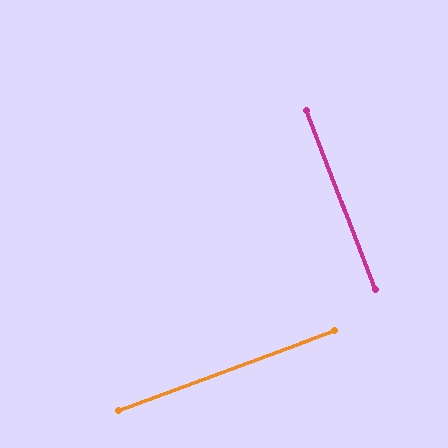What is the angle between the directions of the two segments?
Approximately 89 degrees.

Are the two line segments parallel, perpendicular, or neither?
Perpendicular — they meet at approximately 89°.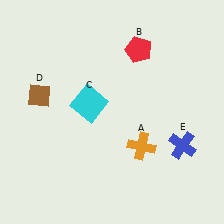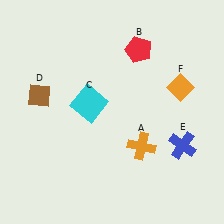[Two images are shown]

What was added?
An orange diamond (F) was added in Image 2.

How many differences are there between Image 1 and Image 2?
There is 1 difference between the two images.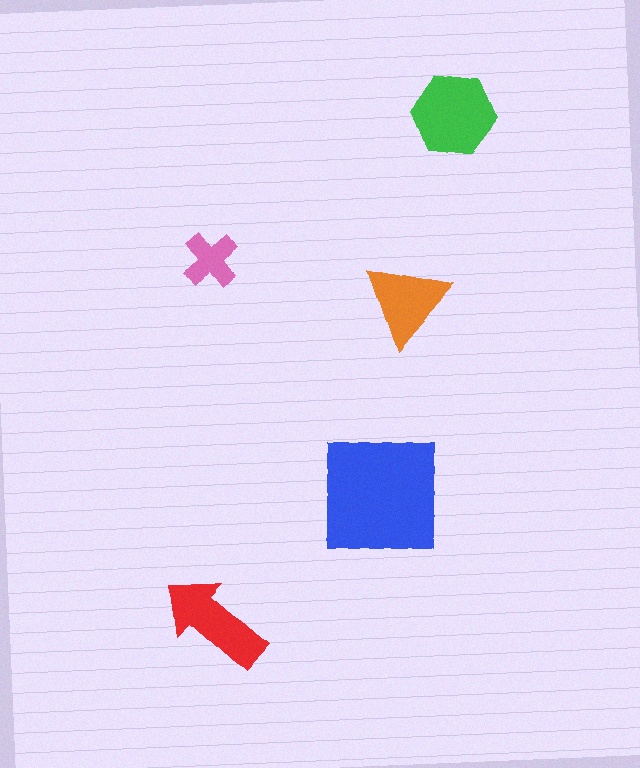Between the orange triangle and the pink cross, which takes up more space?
The orange triangle.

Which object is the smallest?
The pink cross.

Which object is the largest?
The blue square.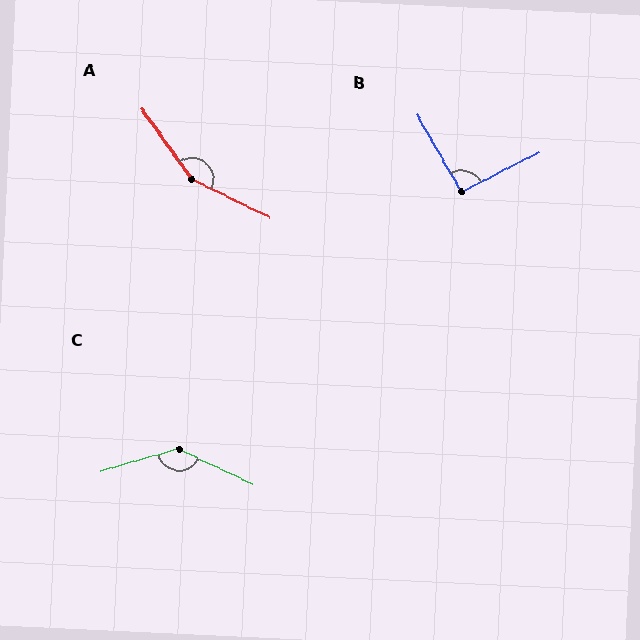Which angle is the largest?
A, at approximately 151 degrees.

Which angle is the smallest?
B, at approximately 93 degrees.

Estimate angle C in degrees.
Approximately 138 degrees.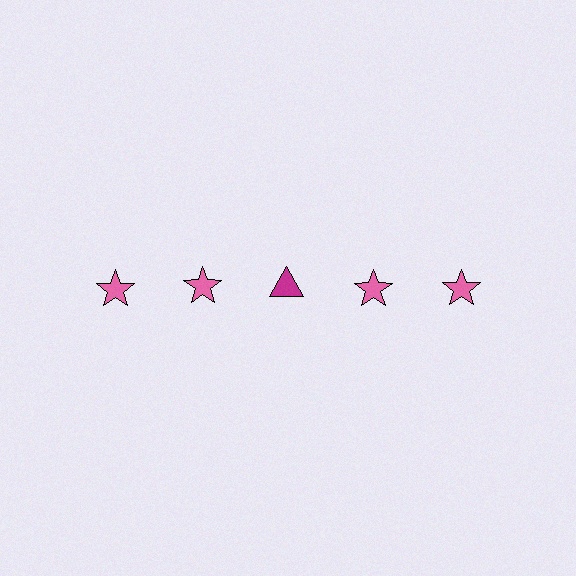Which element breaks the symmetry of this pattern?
The magenta triangle in the top row, center column breaks the symmetry. All other shapes are pink stars.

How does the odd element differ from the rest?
It differs in both color (magenta instead of pink) and shape (triangle instead of star).